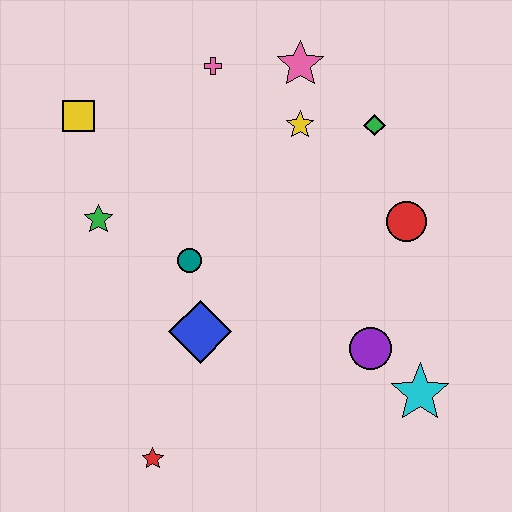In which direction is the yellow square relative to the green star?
The yellow square is above the green star.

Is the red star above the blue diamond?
No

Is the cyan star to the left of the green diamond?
No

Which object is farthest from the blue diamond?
The pink star is farthest from the blue diamond.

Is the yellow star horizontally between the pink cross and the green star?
No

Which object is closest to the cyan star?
The purple circle is closest to the cyan star.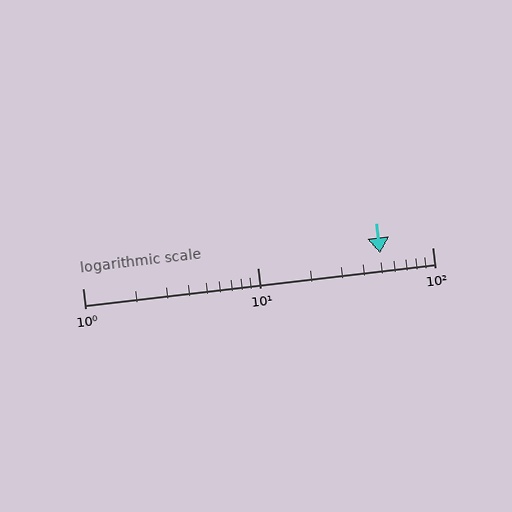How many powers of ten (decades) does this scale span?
The scale spans 2 decades, from 1 to 100.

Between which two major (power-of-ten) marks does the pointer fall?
The pointer is between 10 and 100.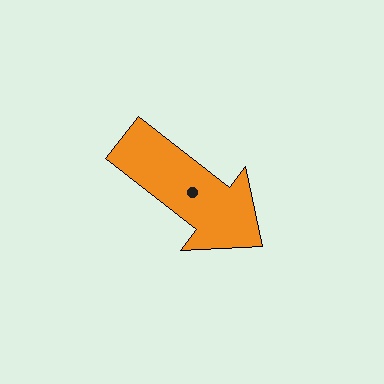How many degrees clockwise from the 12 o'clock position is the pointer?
Approximately 128 degrees.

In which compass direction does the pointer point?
Southeast.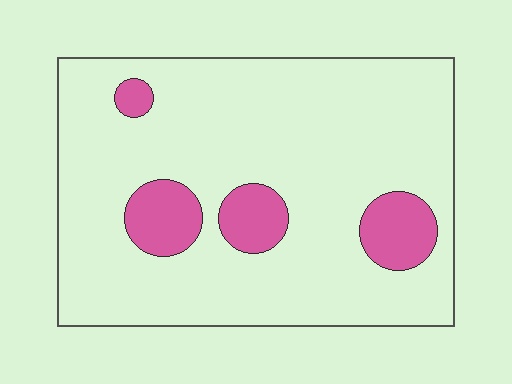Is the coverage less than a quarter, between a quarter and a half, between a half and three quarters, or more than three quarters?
Less than a quarter.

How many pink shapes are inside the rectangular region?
4.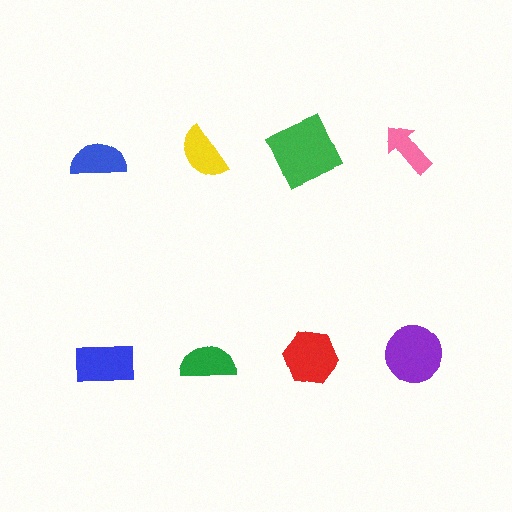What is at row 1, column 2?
A yellow semicircle.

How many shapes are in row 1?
4 shapes.